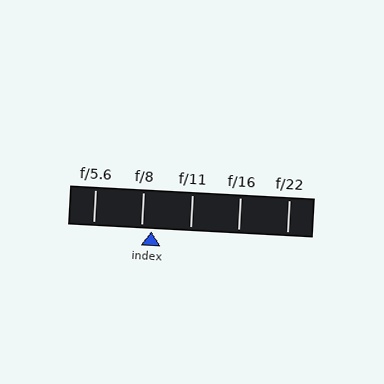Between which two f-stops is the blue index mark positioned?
The index mark is between f/8 and f/11.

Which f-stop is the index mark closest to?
The index mark is closest to f/8.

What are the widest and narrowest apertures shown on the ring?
The widest aperture shown is f/5.6 and the narrowest is f/22.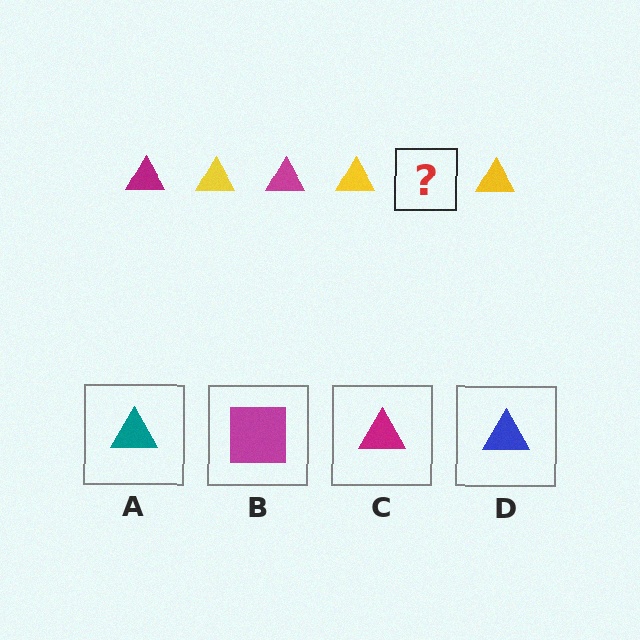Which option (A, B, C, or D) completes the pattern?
C.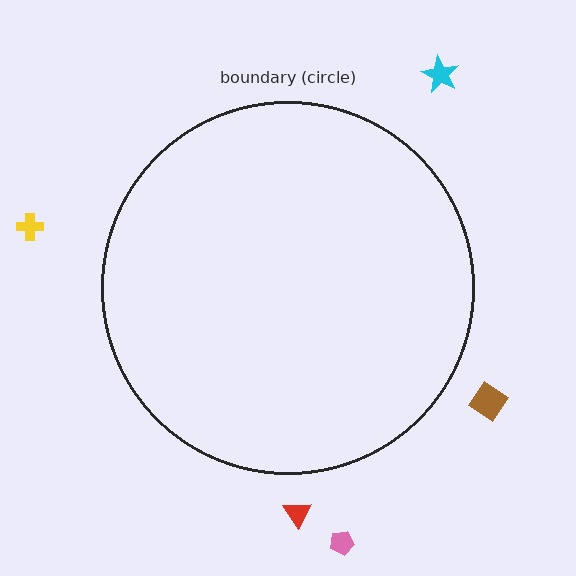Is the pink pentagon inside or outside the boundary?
Outside.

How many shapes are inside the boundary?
0 inside, 5 outside.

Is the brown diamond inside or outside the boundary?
Outside.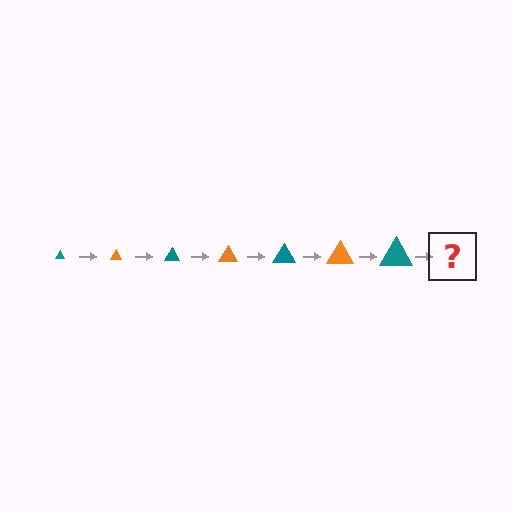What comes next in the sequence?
The next element should be an orange triangle, larger than the previous one.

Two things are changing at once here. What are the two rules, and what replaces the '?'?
The two rules are that the triangle grows larger each step and the color cycles through teal and orange. The '?' should be an orange triangle, larger than the previous one.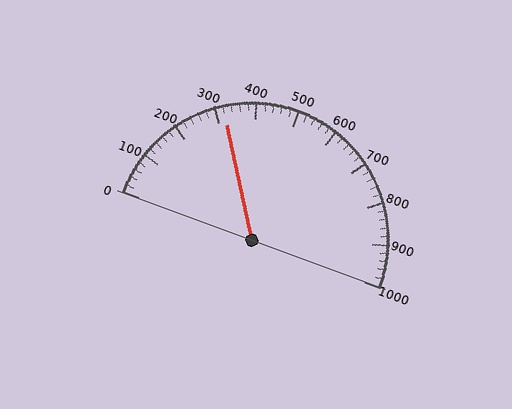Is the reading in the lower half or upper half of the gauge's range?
The reading is in the lower half of the range (0 to 1000).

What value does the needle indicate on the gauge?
The needle indicates approximately 320.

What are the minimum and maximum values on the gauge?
The gauge ranges from 0 to 1000.